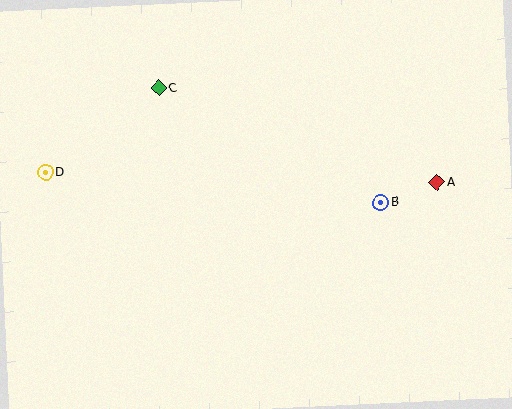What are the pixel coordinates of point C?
Point C is at (159, 88).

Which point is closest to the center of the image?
Point B at (381, 202) is closest to the center.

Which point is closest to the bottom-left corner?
Point D is closest to the bottom-left corner.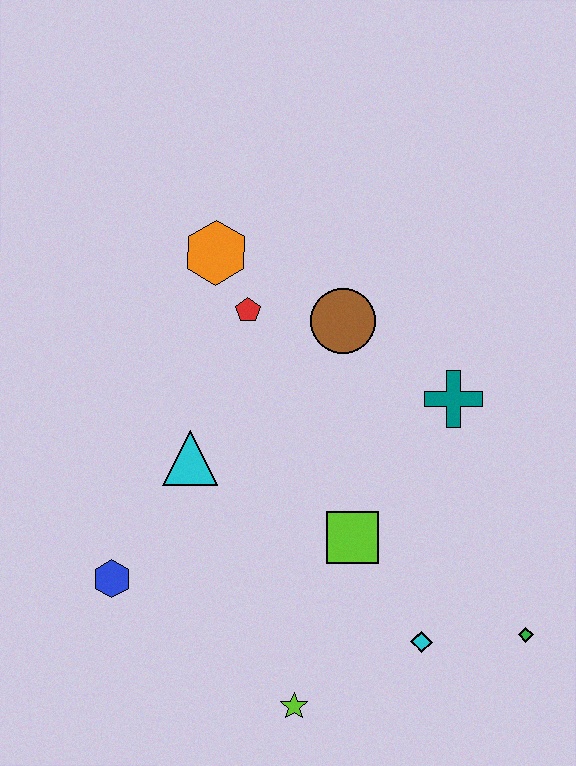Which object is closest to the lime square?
The cyan diamond is closest to the lime square.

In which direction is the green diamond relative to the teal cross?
The green diamond is below the teal cross.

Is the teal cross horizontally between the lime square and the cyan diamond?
No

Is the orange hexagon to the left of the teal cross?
Yes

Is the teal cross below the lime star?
No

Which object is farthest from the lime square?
The orange hexagon is farthest from the lime square.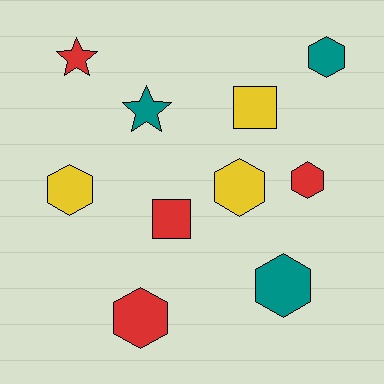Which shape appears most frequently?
Hexagon, with 6 objects.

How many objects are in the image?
There are 10 objects.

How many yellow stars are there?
There are no yellow stars.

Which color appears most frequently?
Red, with 4 objects.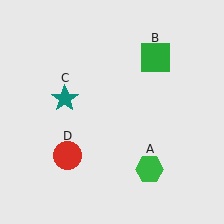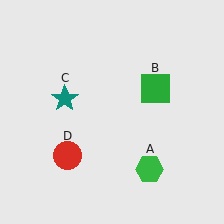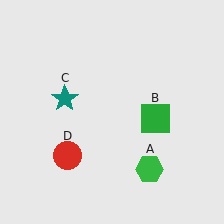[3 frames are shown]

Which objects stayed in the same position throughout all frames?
Green hexagon (object A) and teal star (object C) and red circle (object D) remained stationary.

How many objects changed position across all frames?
1 object changed position: green square (object B).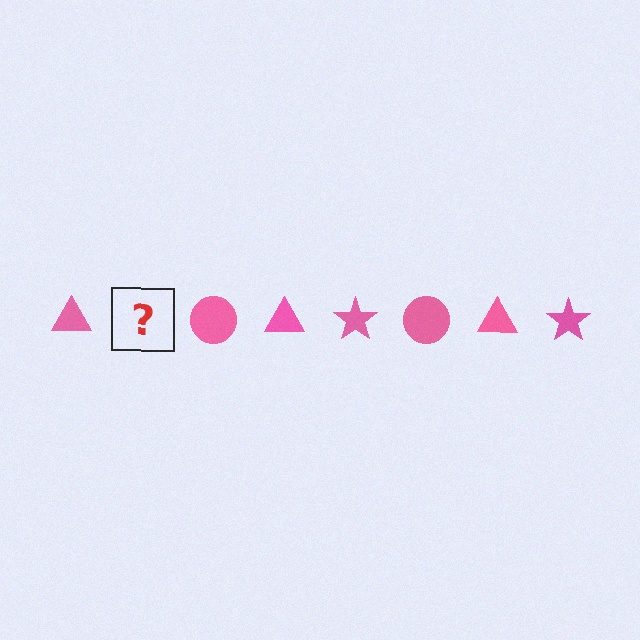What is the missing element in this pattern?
The missing element is a pink star.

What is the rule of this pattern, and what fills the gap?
The rule is that the pattern cycles through triangle, star, circle shapes in pink. The gap should be filled with a pink star.